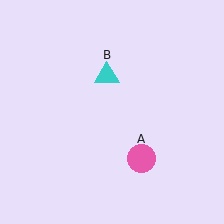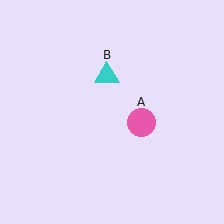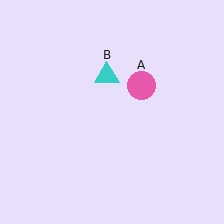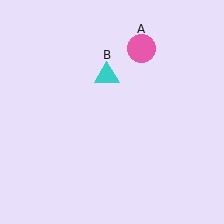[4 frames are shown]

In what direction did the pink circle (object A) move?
The pink circle (object A) moved up.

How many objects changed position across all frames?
1 object changed position: pink circle (object A).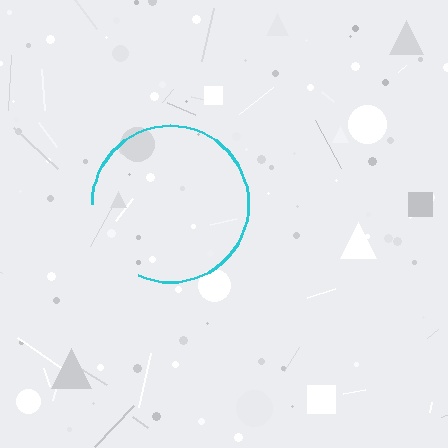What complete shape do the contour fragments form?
The contour fragments form a circle.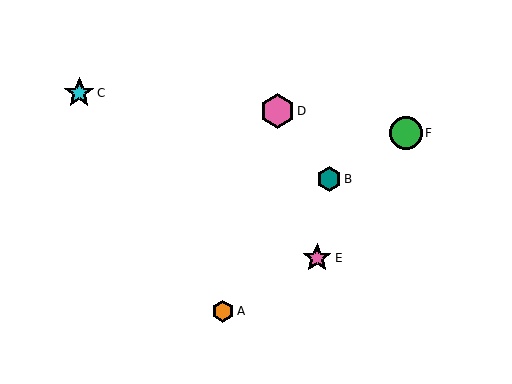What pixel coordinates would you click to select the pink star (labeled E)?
Click at (317, 258) to select the pink star E.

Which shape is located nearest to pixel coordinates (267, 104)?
The pink hexagon (labeled D) at (277, 111) is nearest to that location.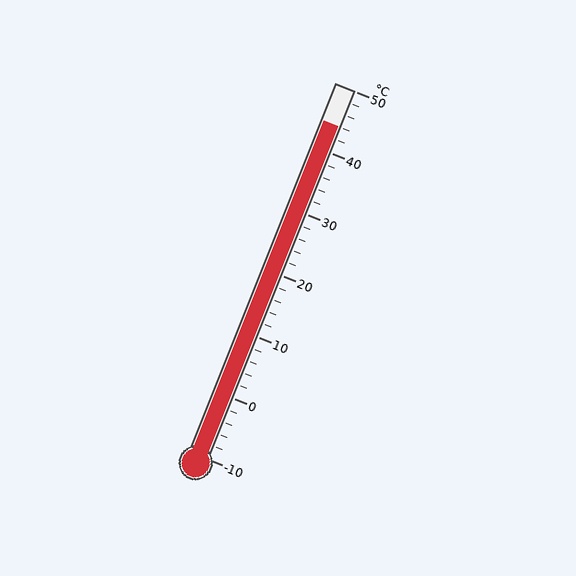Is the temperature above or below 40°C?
The temperature is above 40°C.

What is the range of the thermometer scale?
The thermometer scale ranges from -10°C to 50°C.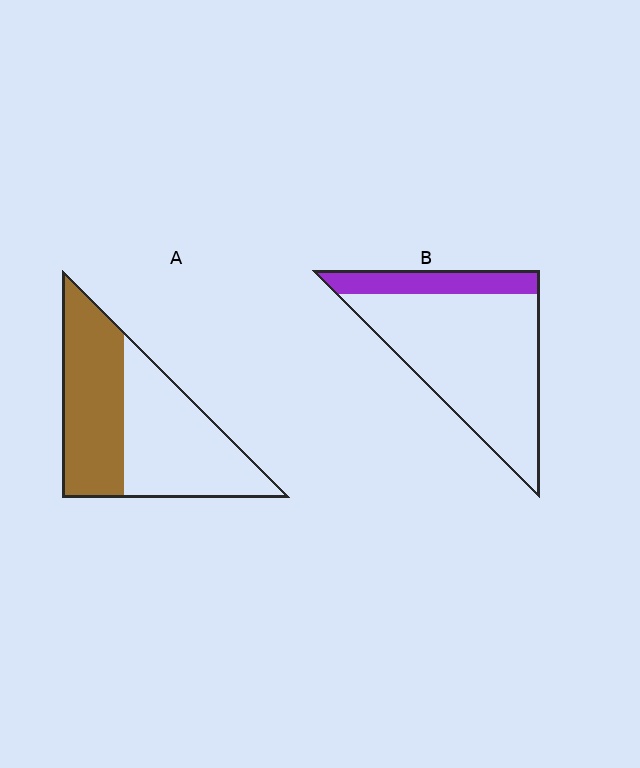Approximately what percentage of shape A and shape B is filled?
A is approximately 45% and B is approximately 20%.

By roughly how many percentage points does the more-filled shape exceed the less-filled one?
By roughly 25 percentage points (A over B).